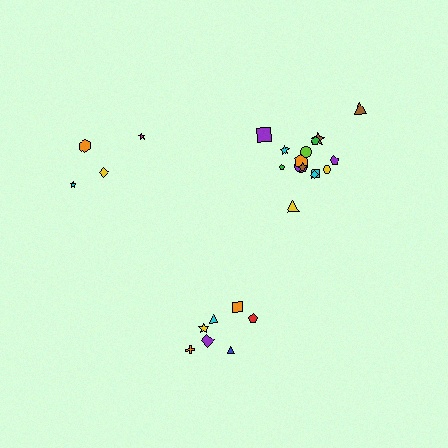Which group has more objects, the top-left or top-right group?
The top-right group.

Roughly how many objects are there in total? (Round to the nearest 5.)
Roughly 25 objects in total.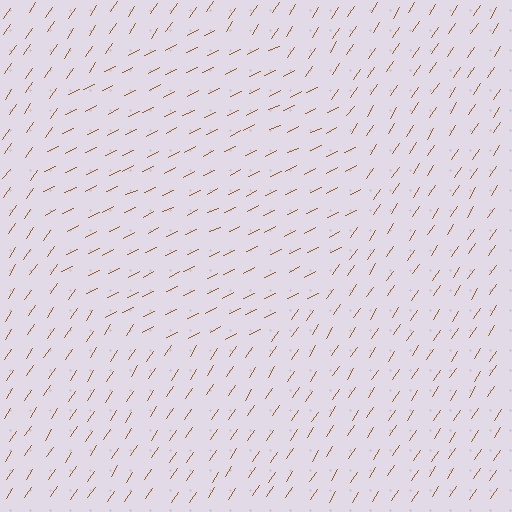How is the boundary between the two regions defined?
The boundary is defined purely by a change in line orientation (approximately 30 degrees difference). All lines are the same color and thickness.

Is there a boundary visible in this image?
Yes, there is a texture boundary formed by a change in line orientation.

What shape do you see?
I see a circle.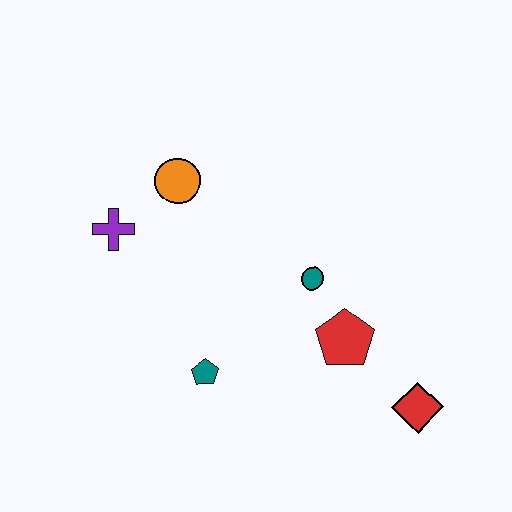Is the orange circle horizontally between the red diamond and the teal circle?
No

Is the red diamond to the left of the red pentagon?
No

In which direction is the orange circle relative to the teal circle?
The orange circle is to the left of the teal circle.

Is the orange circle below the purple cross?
No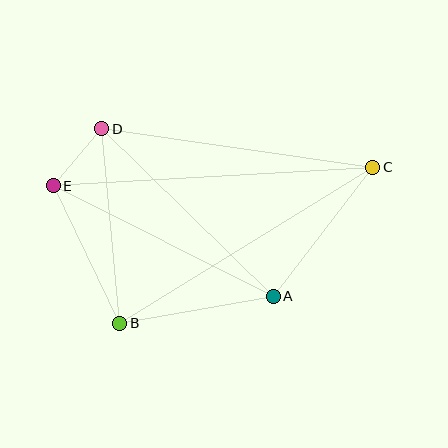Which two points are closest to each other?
Points D and E are closest to each other.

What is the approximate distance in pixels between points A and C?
The distance between A and C is approximately 163 pixels.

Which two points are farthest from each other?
Points C and E are farthest from each other.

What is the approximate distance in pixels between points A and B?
The distance between A and B is approximately 156 pixels.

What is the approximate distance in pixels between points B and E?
The distance between B and E is approximately 153 pixels.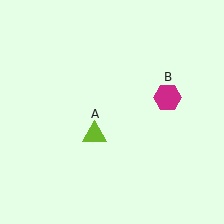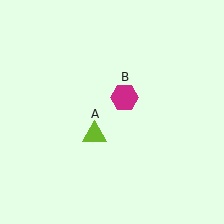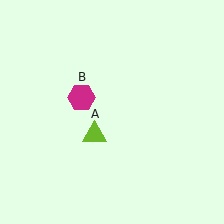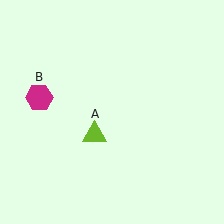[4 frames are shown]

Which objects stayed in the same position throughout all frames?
Lime triangle (object A) remained stationary.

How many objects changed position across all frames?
1 object changed position: magenta hexagon (object B).